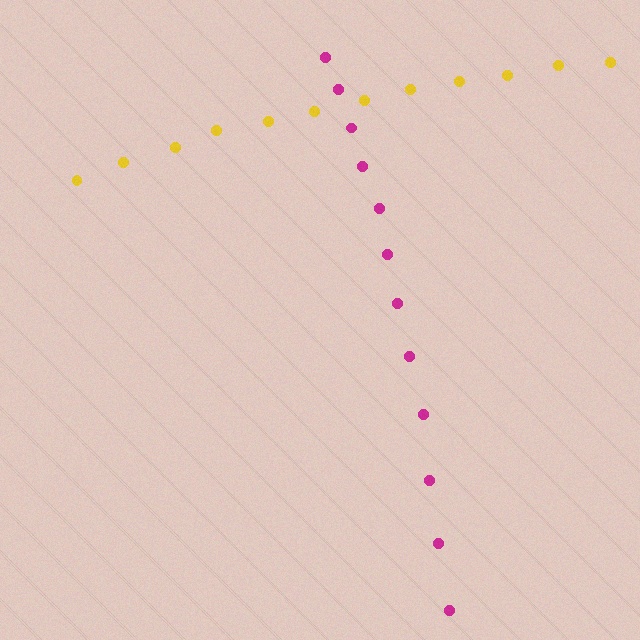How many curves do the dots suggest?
There are 2 distinct paths.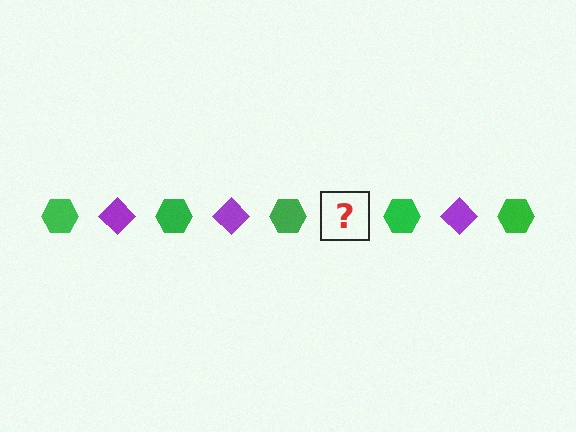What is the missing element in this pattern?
The missing element is a purple diamond.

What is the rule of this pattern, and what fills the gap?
The rule is that the pattern alternates between green hexagon and purple diamond. The gap should be filled with a purple diamond.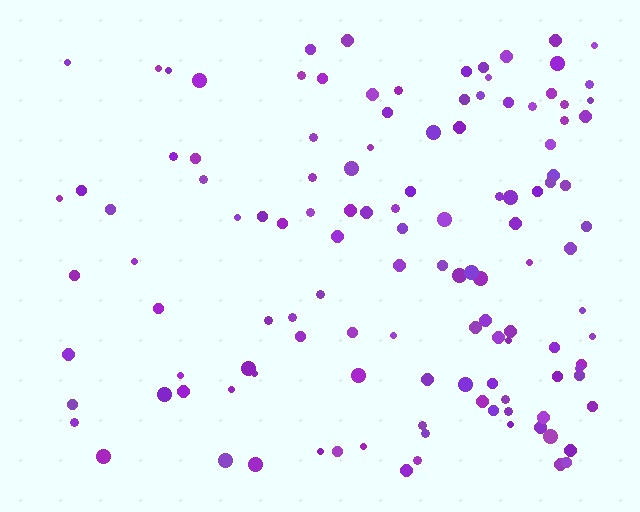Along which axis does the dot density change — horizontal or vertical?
Horizontal.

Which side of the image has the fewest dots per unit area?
The left.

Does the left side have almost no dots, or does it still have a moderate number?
Still a moderate number, just noticeably fewer than the right.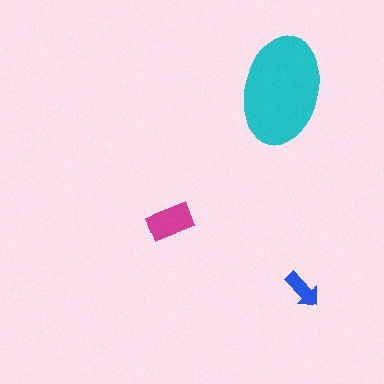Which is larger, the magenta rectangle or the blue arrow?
The magenta rectangle.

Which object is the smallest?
The blue arrow.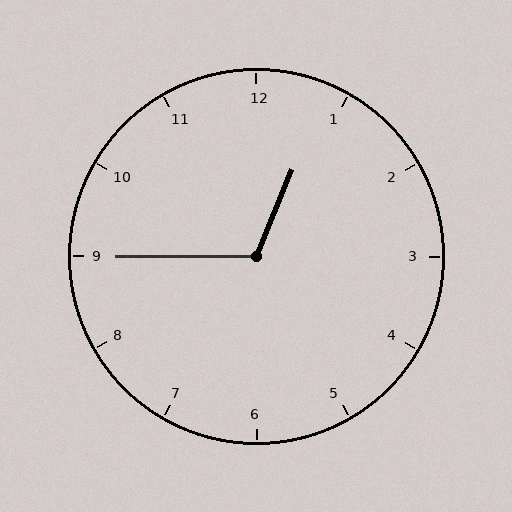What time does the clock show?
12:45.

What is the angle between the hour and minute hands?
Approximately 112 degrees.